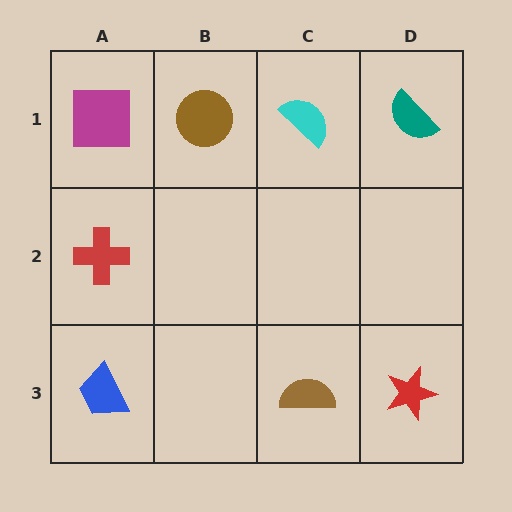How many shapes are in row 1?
4 shapes.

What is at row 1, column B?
A brown circle.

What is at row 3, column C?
A brown semicircle.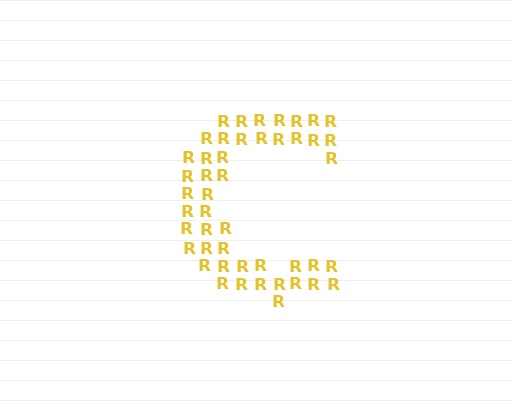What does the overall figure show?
The overall figure shows the letter C.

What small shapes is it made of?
It is made of small letter R's.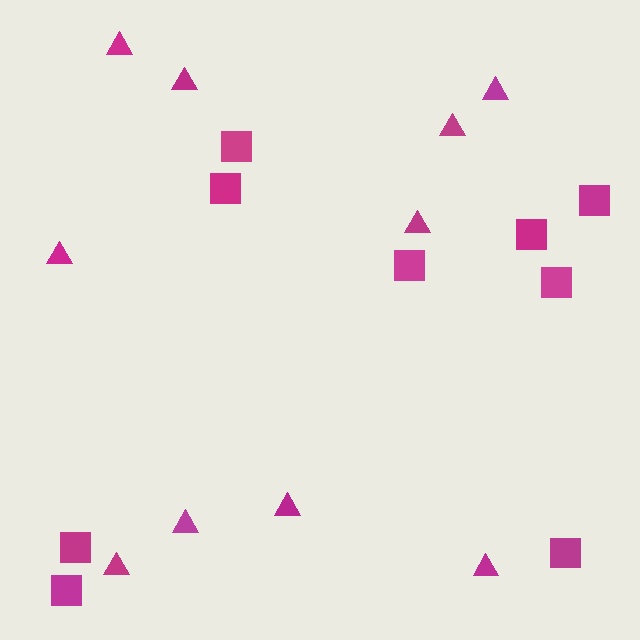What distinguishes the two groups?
There are 2 groups: one group of triangles (10) and one group of squares (9).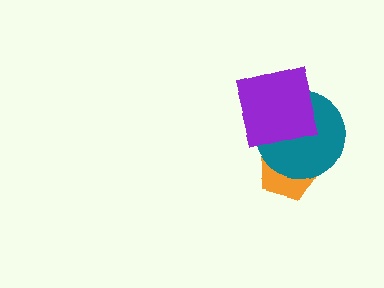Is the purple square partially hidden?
No, no other shape covers it.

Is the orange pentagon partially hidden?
Yes, it is partially covered by another shape.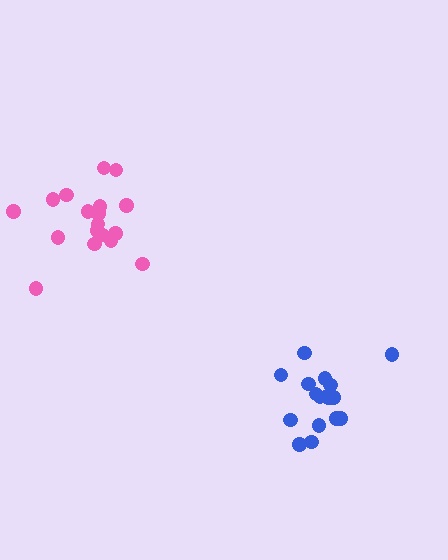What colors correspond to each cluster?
The clusters are colored: pink, blue.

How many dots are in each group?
Group 1: 18 dots, Group 2: 17 dots (35 total).